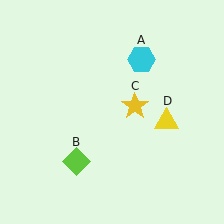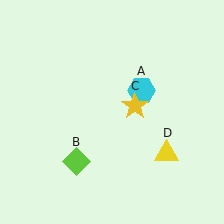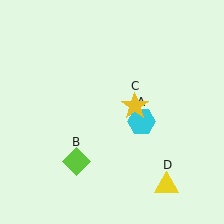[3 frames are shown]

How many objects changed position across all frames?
2 objects changed position: cyan hexagon (object A), yellow triangle (object D).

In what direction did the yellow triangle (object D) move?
The yellow triangle (object D) moved down.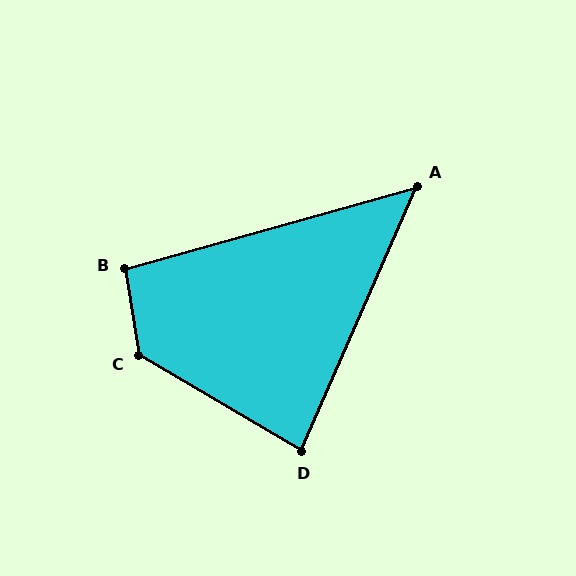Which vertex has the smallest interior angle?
A, at approximately 51 degrees.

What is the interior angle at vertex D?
Approximately 83 degrees (acute).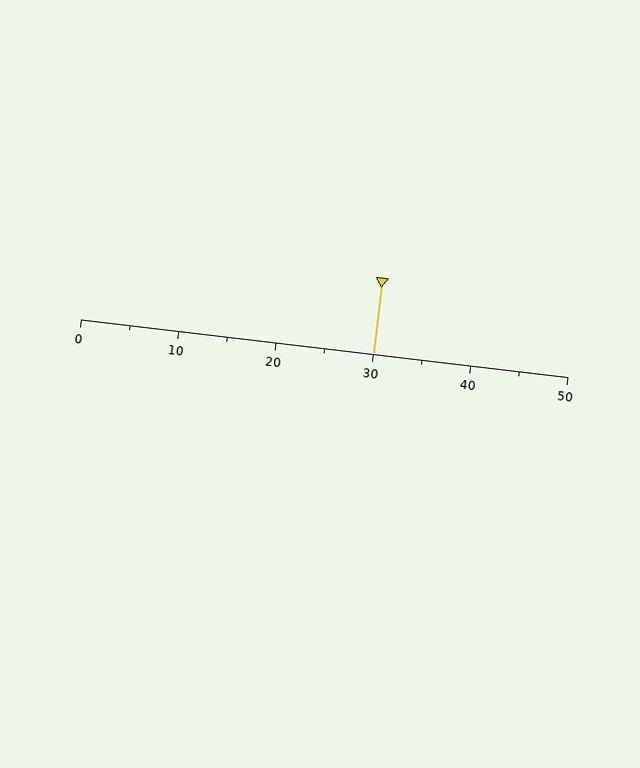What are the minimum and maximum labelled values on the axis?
The axis runs from 0 to 50.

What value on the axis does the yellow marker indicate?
The marker indicates approximately 30.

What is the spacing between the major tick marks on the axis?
The major ticks are spaced 10 apart.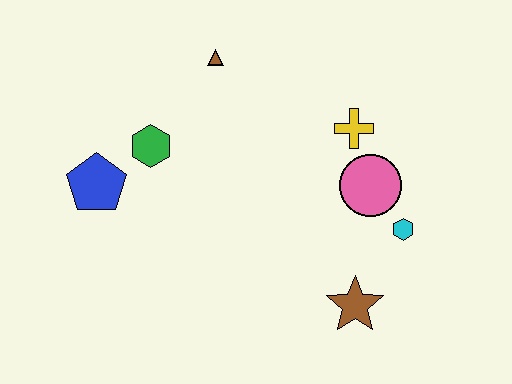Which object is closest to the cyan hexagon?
The pink circle is closest to the cyan hexagon.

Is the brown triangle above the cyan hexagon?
Yes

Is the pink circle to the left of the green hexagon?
No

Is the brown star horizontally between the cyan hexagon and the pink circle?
No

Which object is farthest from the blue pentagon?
The cyan hexagon is farthest from the blue pentagon.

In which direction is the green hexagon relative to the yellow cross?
The green hexagon is to the left of the yellow cross.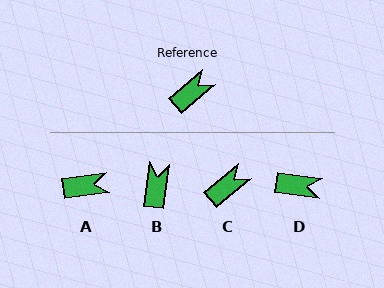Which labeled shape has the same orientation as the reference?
C.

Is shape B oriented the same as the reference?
No, it is off by about 42 degrees.